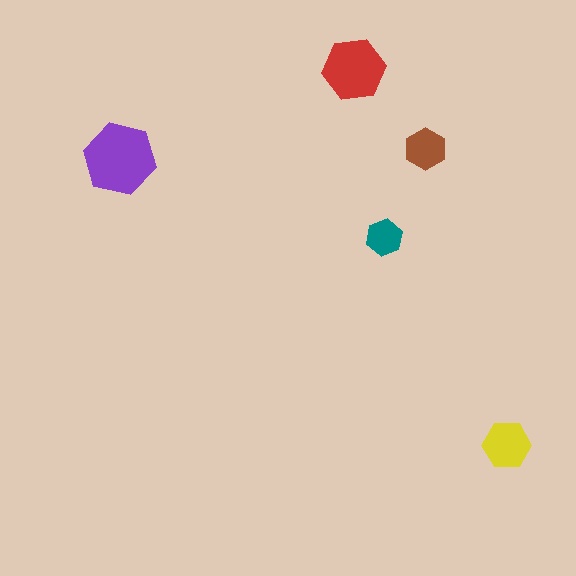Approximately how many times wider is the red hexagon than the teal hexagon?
About 1.5 times wider.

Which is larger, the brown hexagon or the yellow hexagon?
The yellow one.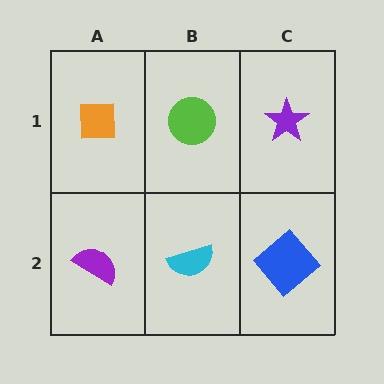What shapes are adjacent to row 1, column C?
A blue diamond (row 2, column C), a lime circle (row 1, column B).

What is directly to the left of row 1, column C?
A lime circle.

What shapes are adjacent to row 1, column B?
A cyan semicircle (row 2, column B), an orange square (row 1, column A), a purple star (row 1, column C).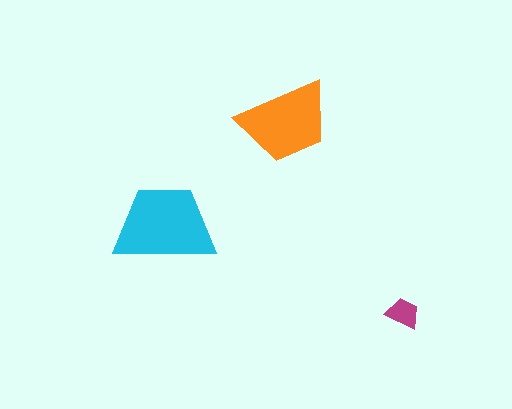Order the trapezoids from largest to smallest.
the cyan one, the orange one, the magenta one.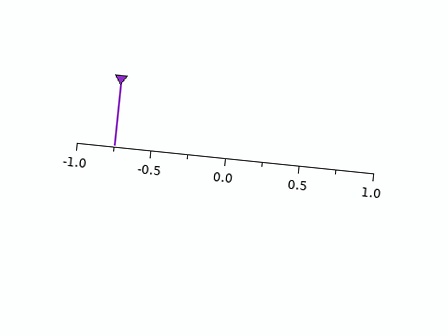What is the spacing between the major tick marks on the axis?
The major ticks are spaced 0.5 apart.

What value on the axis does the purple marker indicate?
The marker indicates approximately -0.75.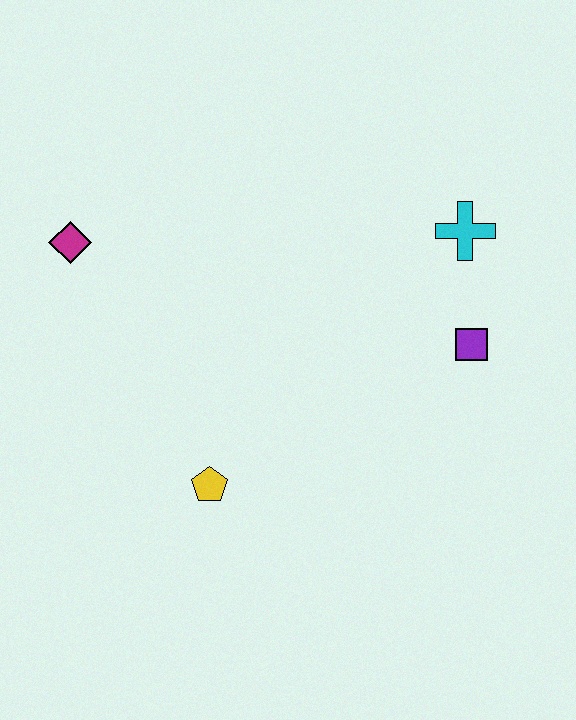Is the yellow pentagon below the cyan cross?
Yes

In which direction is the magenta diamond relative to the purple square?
The magenta diamond is to the left of the purple square.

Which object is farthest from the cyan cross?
The magenta diamond is farthest from the cyan cross.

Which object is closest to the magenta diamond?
The yellow pentagon is closest to the magenta diamond.